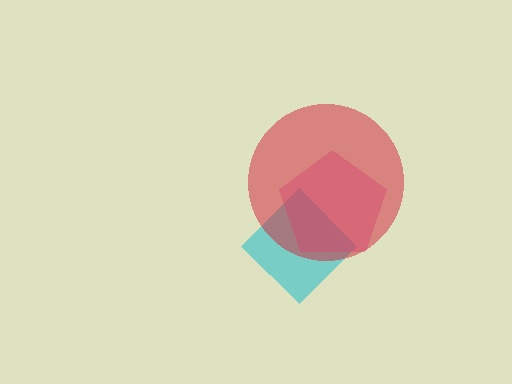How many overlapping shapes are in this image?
There are 3 overlapping shapes in the image.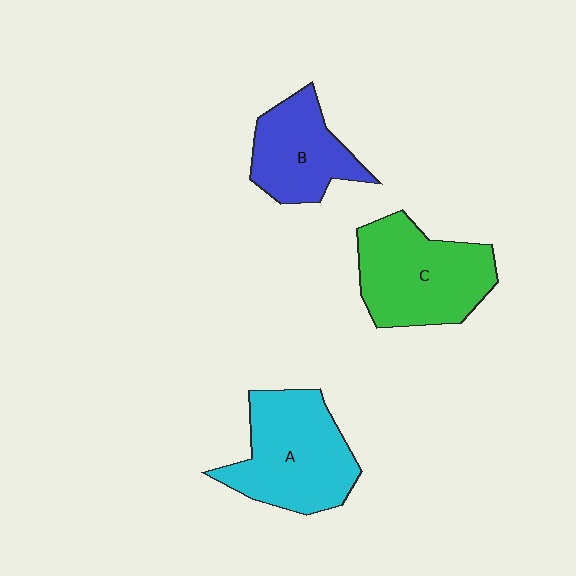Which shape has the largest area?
Shape A (cyan).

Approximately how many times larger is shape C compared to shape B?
Approximately 1.4 times.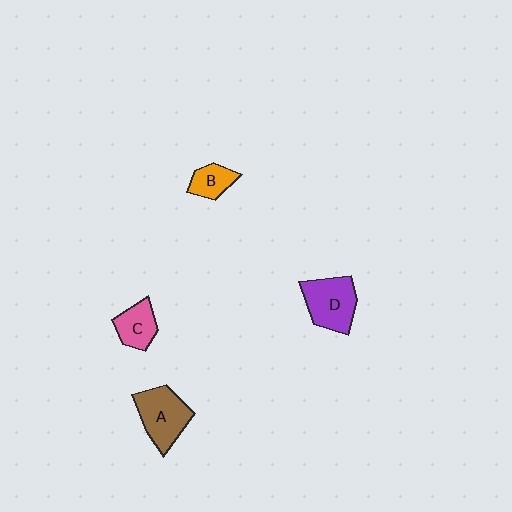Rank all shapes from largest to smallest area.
From largest to smallest: D (purple), A (brown), C (pink), B (orange).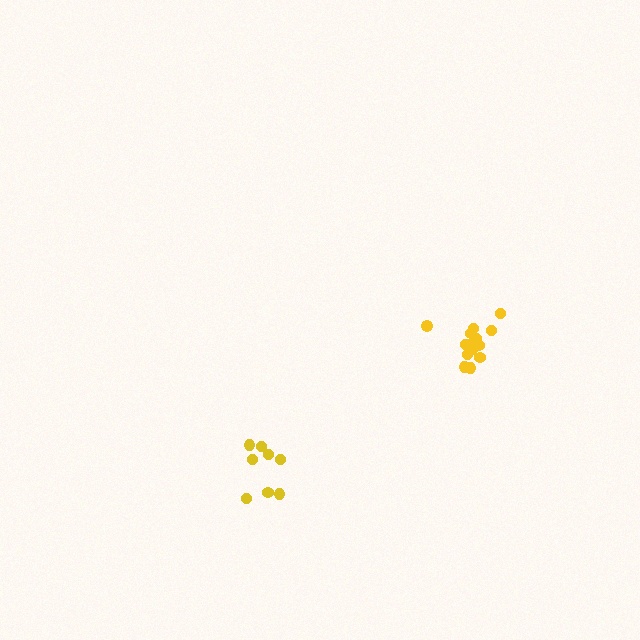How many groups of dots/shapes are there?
There are 2 groups.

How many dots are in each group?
Group 1: 14 dots, Group 2: 8 dots (22 total).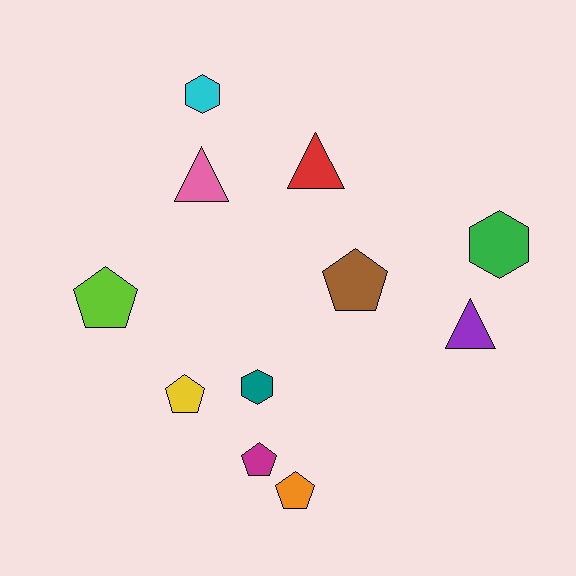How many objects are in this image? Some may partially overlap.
There are 11 objects.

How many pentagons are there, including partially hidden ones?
There are 5 pentagons.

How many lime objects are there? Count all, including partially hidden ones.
There is 1 lime object.